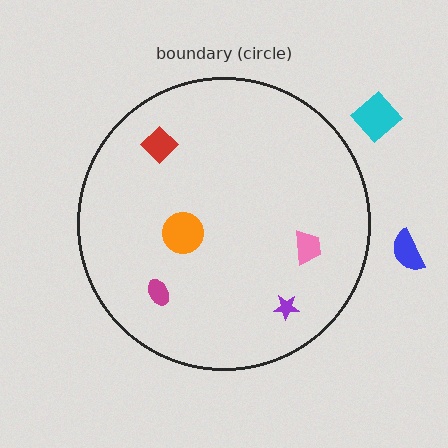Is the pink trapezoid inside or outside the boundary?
Inside.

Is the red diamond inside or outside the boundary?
Inside.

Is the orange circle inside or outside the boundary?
Inside.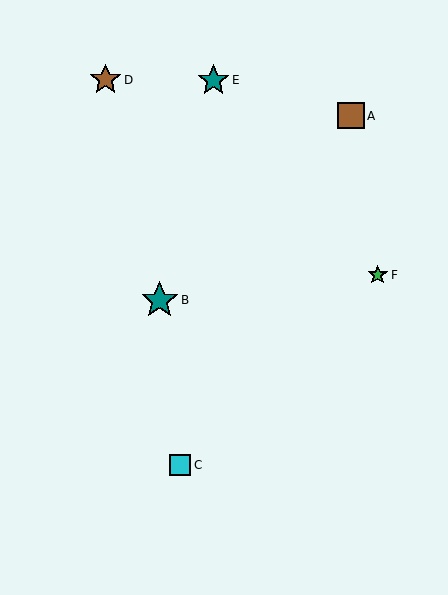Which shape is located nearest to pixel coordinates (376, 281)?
The green star (labeled F) at (378, 275) is nearest to that location.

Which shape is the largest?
The teal star (labeled B) is the largest.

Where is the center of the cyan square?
The center of the cyan square is at (180, 465).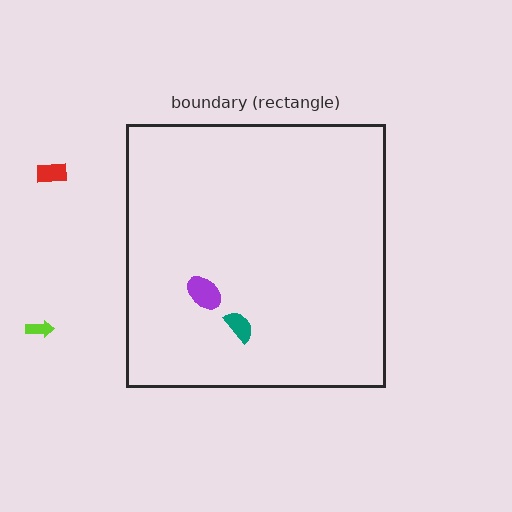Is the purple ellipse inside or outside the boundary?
Inside.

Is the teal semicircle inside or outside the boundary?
Inside.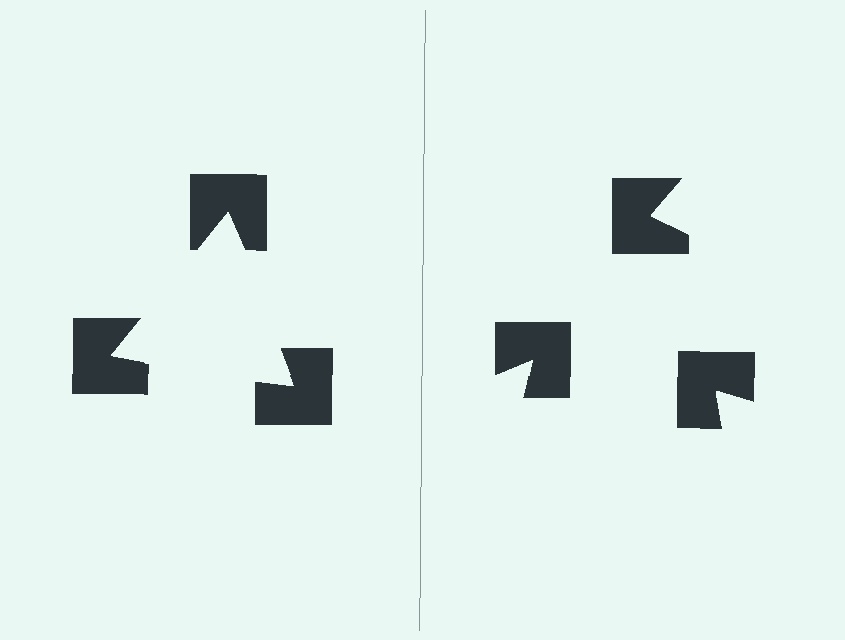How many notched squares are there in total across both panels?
6 — 3 on each side.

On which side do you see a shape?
An illusory triangle appears on the left side. On the right side the wedge cuts are rotated, so no coherent shape forms.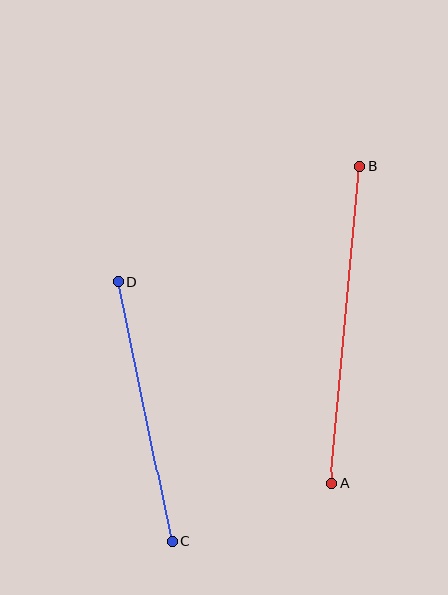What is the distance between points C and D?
The distance is approximately 265 pixels.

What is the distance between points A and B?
The distance is approximately 318 pixels.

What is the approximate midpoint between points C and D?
The midpoint is at approximately (145, 412) pixels.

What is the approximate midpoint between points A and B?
The midpoint is at approximately (345, 324) pixels.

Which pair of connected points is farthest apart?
Points A and B are farthest apart.